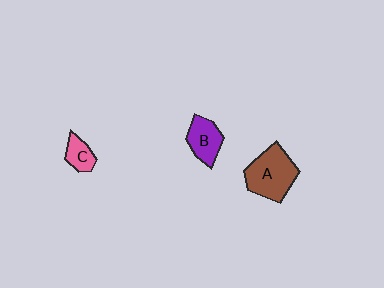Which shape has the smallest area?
Shape C (pink).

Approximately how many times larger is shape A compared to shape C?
Approximately 2.5 times.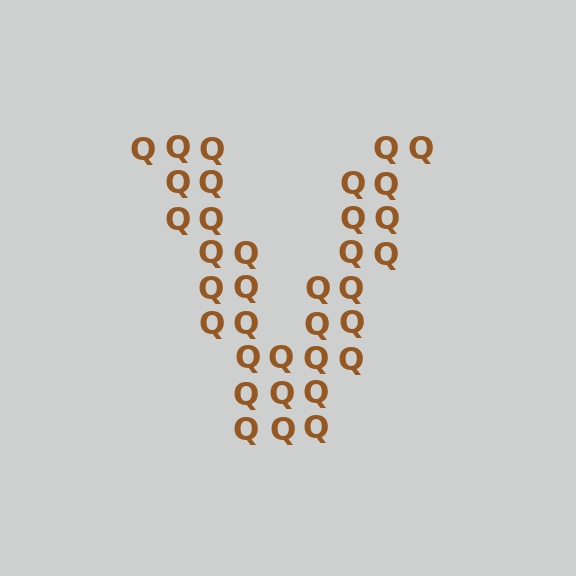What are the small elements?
The small elements are letter Q's.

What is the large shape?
The large shape is the letter V.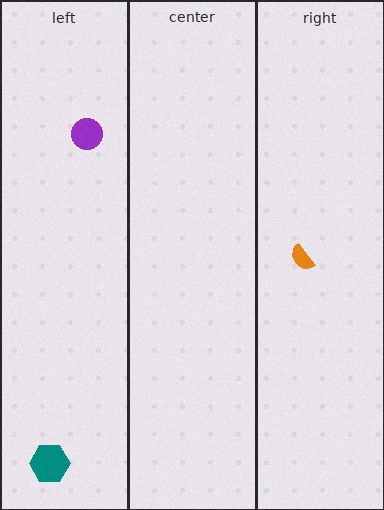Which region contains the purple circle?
The left region.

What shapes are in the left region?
The purple circle, the teal hexagon.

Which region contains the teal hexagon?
The left region.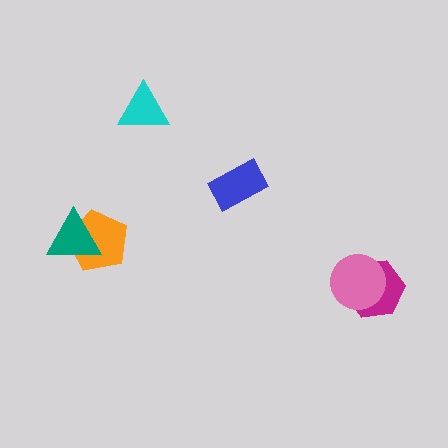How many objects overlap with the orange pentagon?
1 object overlaps with the orange pentagon.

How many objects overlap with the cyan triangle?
0 objects overlap with the cyan triangle.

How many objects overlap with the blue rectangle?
0 objects overlap with the blue rectangle.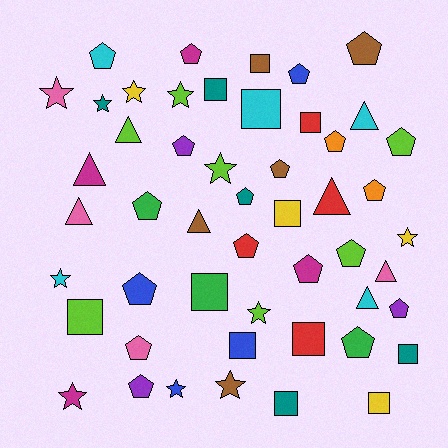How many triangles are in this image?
There are 8 triangles.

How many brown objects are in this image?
There are 5 brown objects.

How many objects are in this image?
There are 50 objects.